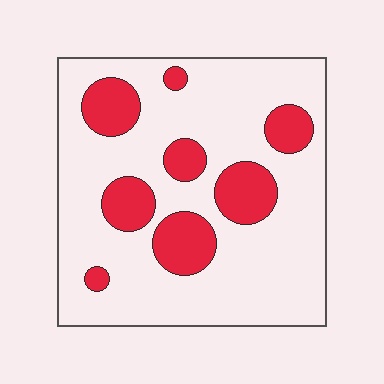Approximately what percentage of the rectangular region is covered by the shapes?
Approximately 20%.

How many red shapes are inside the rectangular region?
8.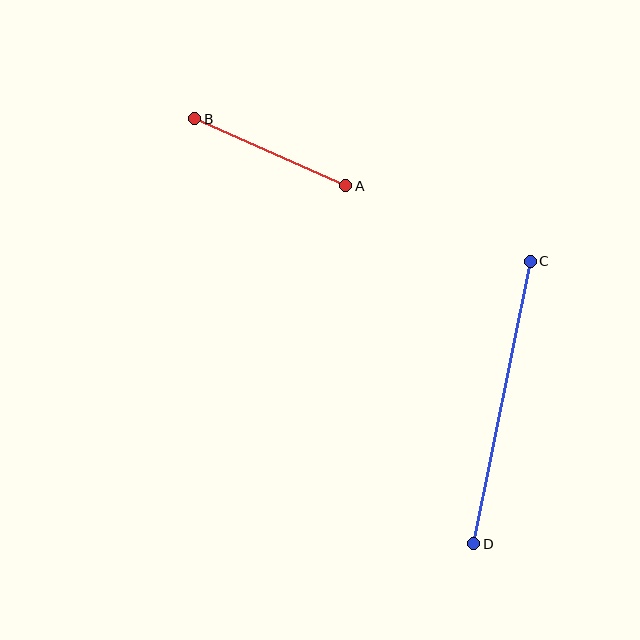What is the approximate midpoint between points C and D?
The midpoint is at approximately (502, 402) pixels.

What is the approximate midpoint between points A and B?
The midpoint is at approximately (270, 152) pixels.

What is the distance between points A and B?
The distance is approximately 165 pixels.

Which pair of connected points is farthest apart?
Points C and D are farthest apart.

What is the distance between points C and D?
The distance is approximately 288 pixels.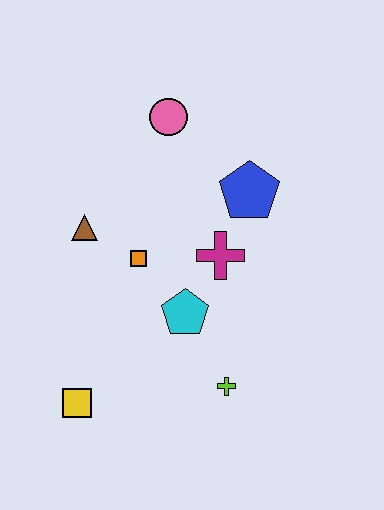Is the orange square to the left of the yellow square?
No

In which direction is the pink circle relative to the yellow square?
The pink circle is above the yellow square.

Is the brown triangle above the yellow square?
Yes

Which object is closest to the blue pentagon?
The magenta cross is closest to the blue pentagon.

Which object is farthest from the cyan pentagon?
The pink circle is farthest from the cyan pentagon.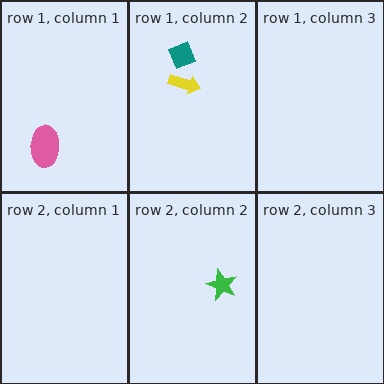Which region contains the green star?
The row 2, column 2 region.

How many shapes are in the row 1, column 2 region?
2.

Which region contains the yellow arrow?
The row 1, column 2 region.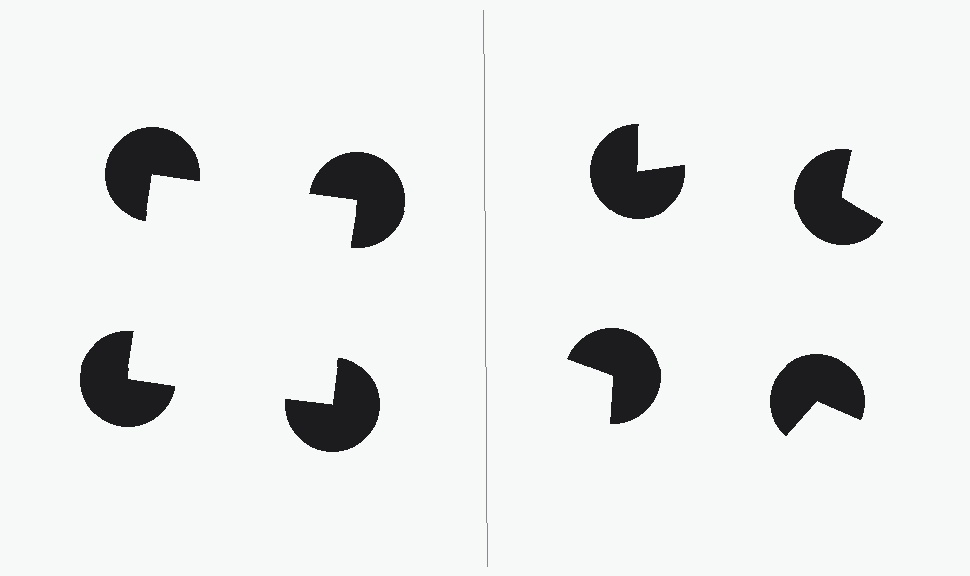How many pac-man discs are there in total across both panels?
8 — 4 on each side.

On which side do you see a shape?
An illusory square appears on the left side. On the right side the wedge cuts are rotated, so no coherent shape forms.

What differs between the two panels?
The pac-man discs are positioned identically on both sides; only the wedge orientations differ. On the left they align to a square; on the right they are misaligned.